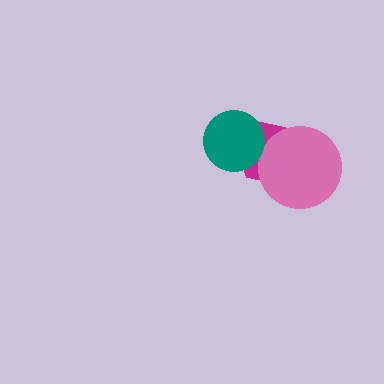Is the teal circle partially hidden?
No, no other shape covers it.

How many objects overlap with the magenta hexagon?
2 objects overlap with the magenta hexagon.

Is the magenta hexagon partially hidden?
Yes, it is partially covered by another shape.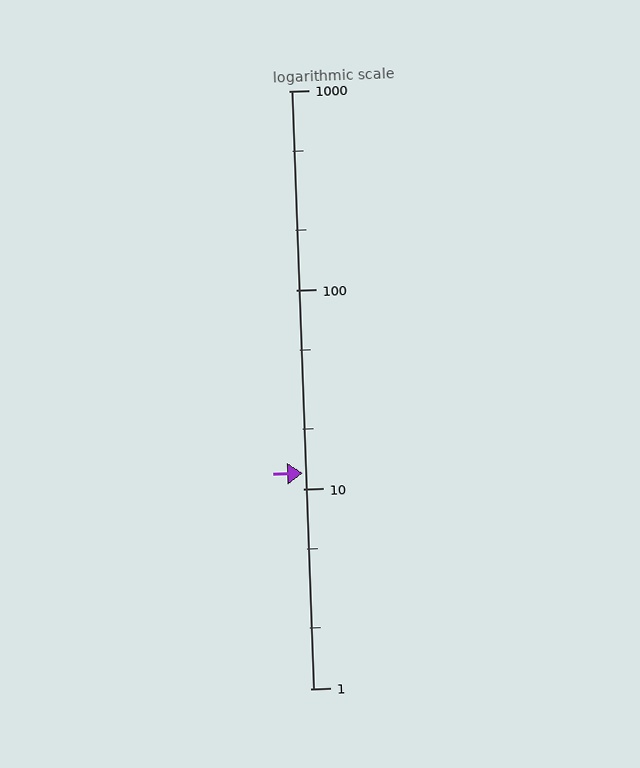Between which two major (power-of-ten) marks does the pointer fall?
The pointer is between 10 and 100.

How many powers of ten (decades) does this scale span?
The scale spans 3 decades, from 1 to 1000.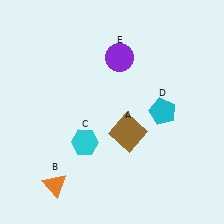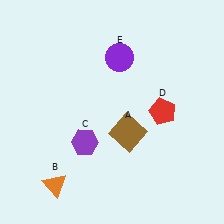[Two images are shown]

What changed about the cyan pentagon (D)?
In Image 1, D is cyan. In Image 2, it changed to red.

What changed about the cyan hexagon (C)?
In Image 1, C is cyan. In Image 2, it changed to purple.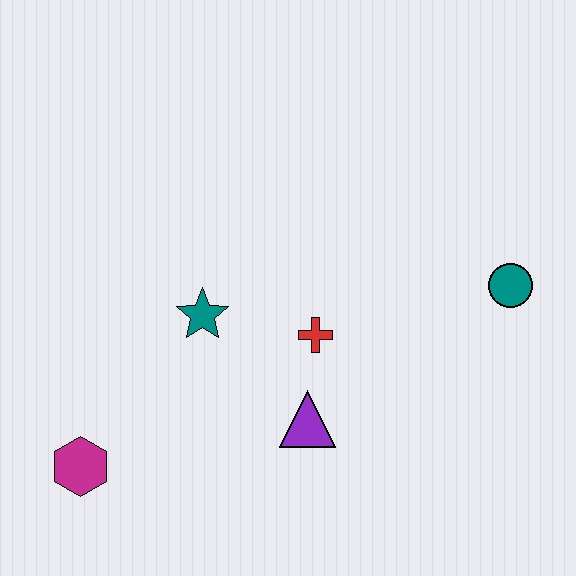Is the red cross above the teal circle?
No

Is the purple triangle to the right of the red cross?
No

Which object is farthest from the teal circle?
The magenta hexagon is farthest from the teal circle.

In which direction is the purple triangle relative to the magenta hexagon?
The purple triangle is to the right of the magenta hexagon.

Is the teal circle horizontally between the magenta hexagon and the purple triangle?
No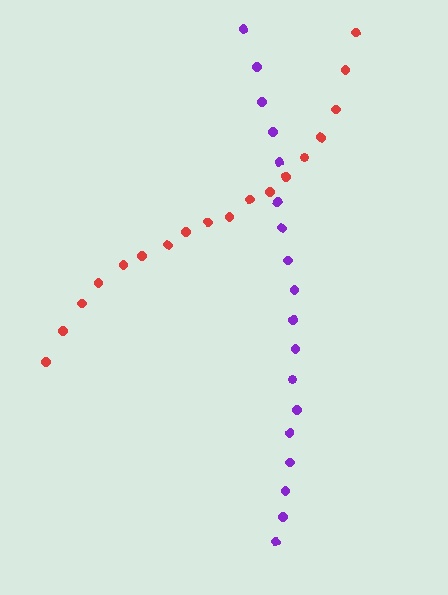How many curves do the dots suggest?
There are 2 distinct paths.